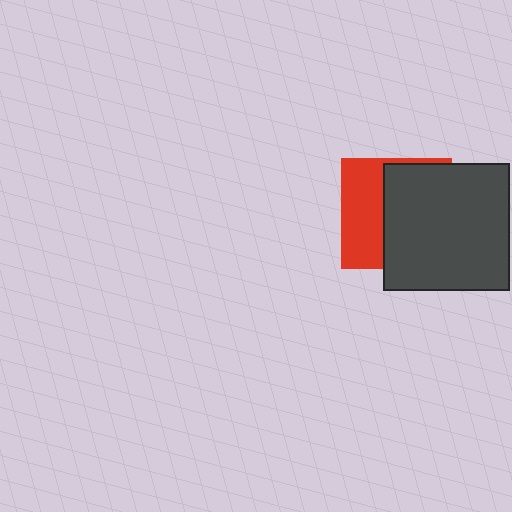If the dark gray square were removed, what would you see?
You would see the complete red square.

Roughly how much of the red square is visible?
A small part of it is visible (roughly 41%).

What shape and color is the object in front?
The object in front is a dark gray square.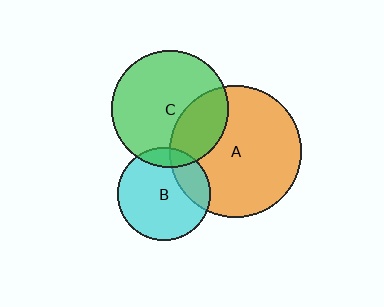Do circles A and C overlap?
Yes.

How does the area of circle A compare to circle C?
Approximately 1.3 times.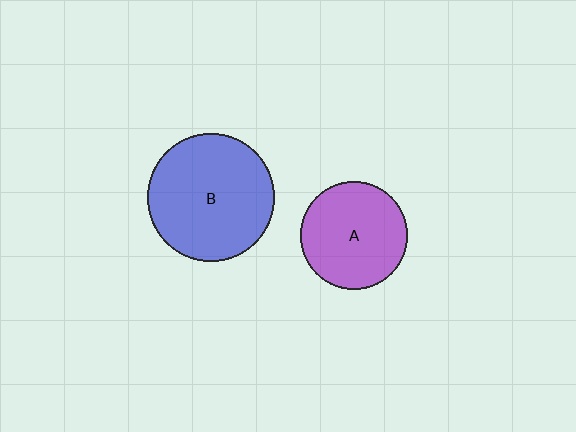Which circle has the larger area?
Circle B (blue).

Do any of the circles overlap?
No, none of the circles overlap.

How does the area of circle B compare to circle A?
Approximately 1.4 times.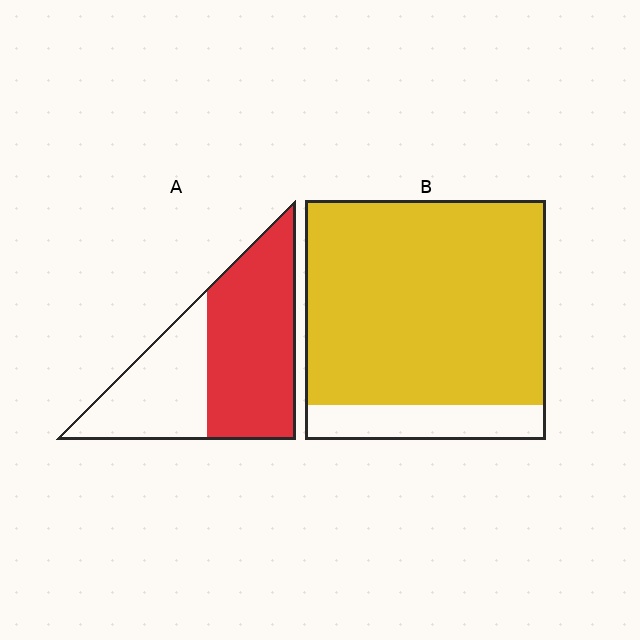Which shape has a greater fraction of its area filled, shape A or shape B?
Shape B.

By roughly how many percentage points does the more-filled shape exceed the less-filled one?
By roughly 25 percentage points (B over A).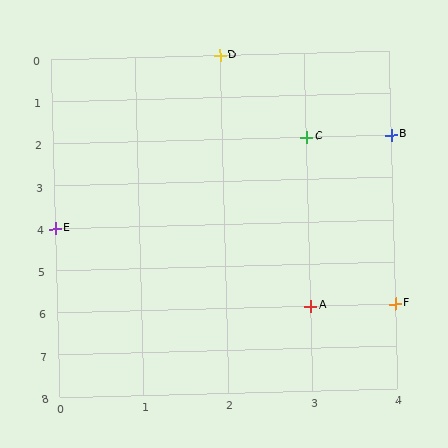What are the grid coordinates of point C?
Point C is at grid coordinates (3, 2).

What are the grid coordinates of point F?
Point F is at grid coordinates (4, 6).